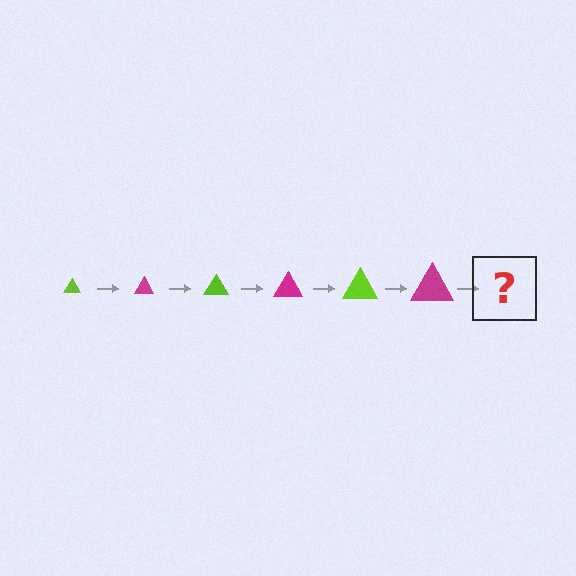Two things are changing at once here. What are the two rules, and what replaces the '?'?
The two rules are that the triangle grows larger each step and the color cycles through lime and magenta. The '?' should be a lime triangle, larger than the previous one.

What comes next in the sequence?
The next element should be a lime triangle, larger than the previous one.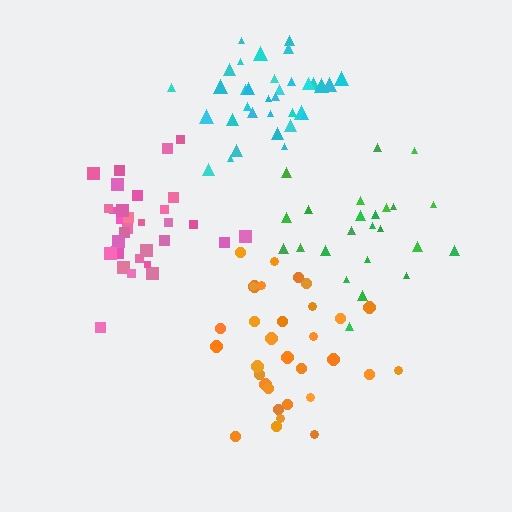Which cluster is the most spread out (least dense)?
Green.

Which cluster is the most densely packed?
Pink.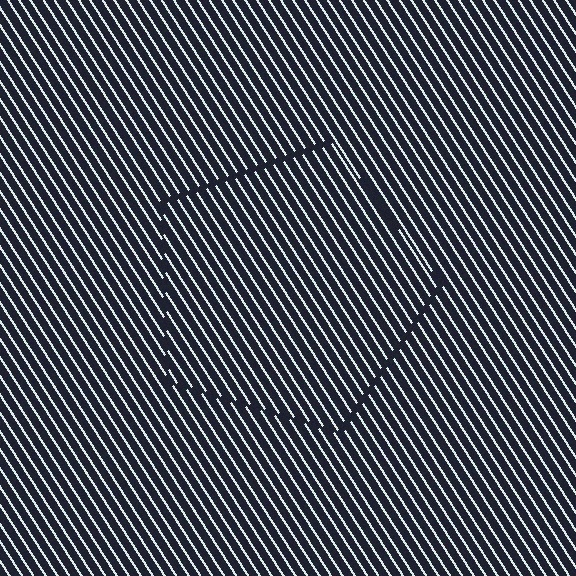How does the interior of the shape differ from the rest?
The interior of the shape contains the same grating, shifted by half a period — the contour is defined by the phase discontinuity where line-ends from the inner and outer gratings abut.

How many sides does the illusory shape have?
5 sides — the line-ends trace a pentagon.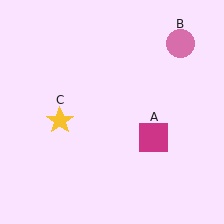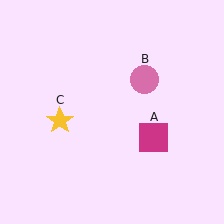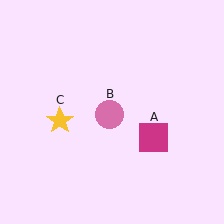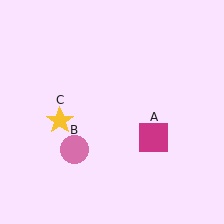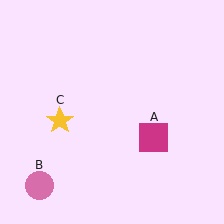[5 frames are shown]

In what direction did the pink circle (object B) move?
The pink circle (object B) moved down and to the left.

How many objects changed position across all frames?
1 object changed position: pink circle (object B).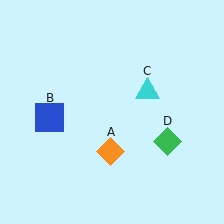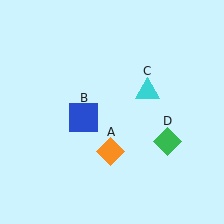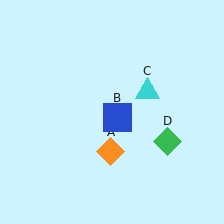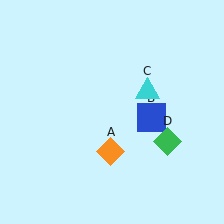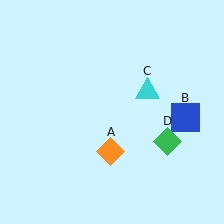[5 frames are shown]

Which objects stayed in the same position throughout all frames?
Orange diamond (object A) and cyan triangle (object C) and green diamond (object D) remained stationary.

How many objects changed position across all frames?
1 object changed position: blue square (object B).